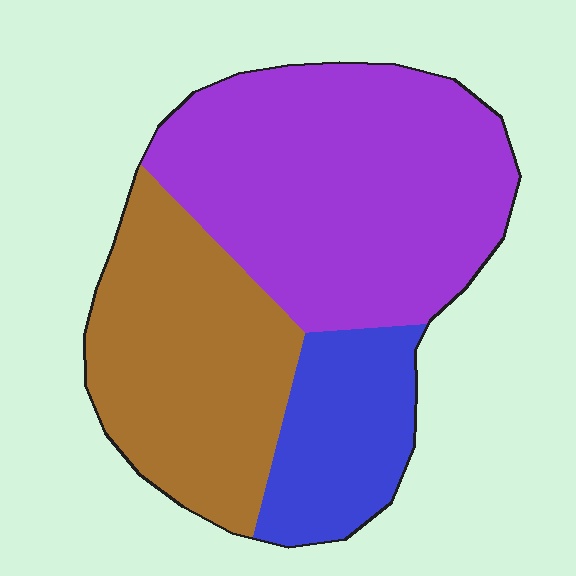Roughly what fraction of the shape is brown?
Brown covers 33% of the shape.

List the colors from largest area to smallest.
From largest to smallest: purple, brown, blue.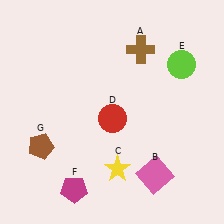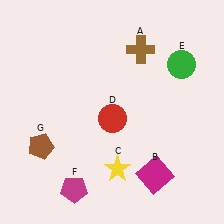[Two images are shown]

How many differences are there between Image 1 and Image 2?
There are 2 differences between the two images.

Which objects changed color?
B changed from pink to magenta. E changed from lime to green.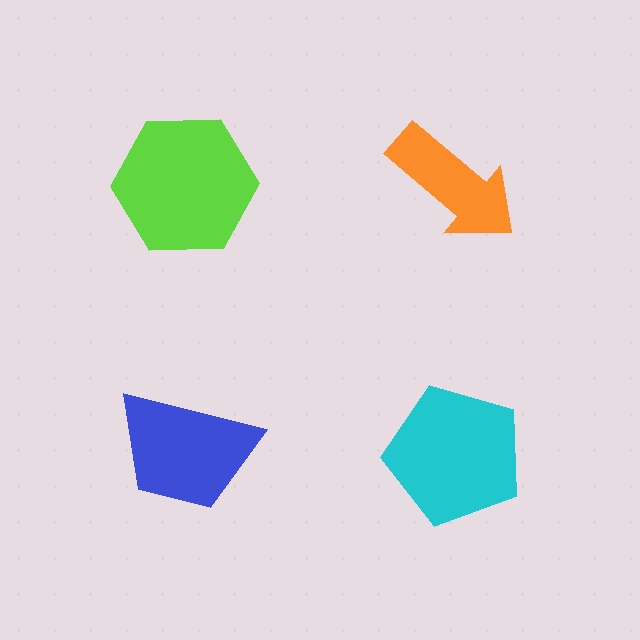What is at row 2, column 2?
A cyan pentagon.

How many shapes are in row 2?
2 shapes.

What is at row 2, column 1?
A blue trapezoid.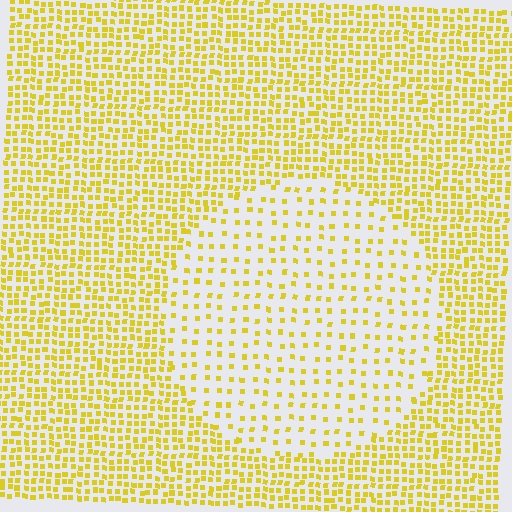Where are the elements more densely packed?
The elements are more densely packed outside the circle boundary.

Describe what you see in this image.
The image contains small yellow elements arranged at two different densities. A circle-shaped region is visible where the elements are less densely packed than the surrounding area.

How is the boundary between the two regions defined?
The boundary is defined by a change in element density (approximately 2.5x ratio). All elements are the same color, size, and shape.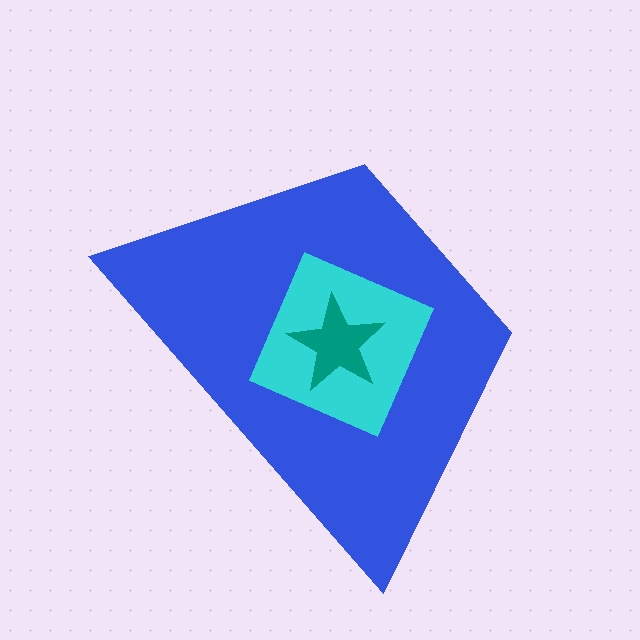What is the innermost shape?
The teal star.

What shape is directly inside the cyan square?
The teal star.